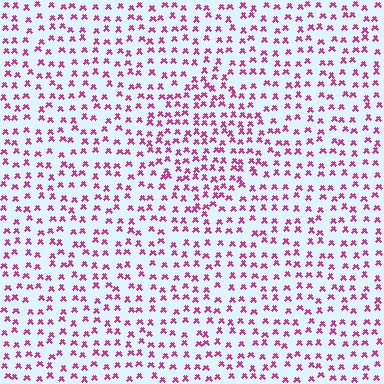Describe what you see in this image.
The image contains small magenta elements arranged at two different densities. A diamond-shaped region is visible where the elements are more densely packed than the surrounding area.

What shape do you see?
I see a diamond.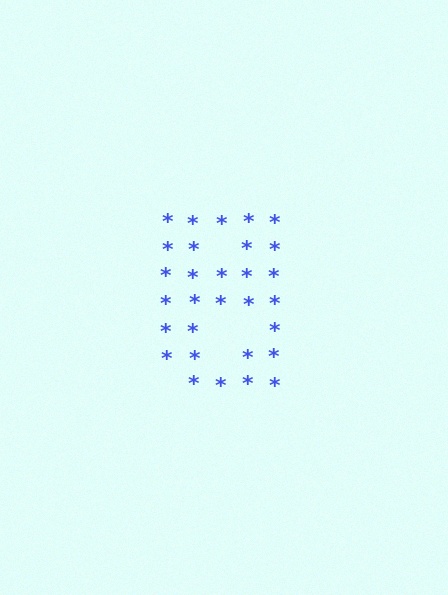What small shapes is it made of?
It is made of small asterisks.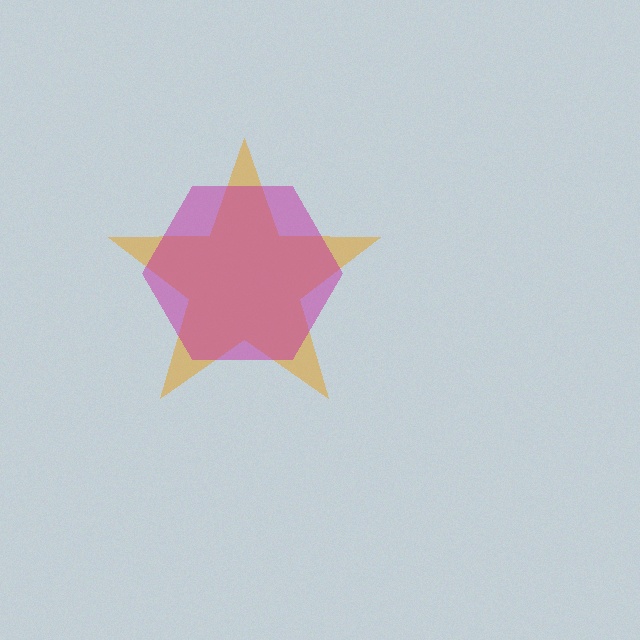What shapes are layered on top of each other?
The layered shapes are: an orange star, a magenta hexagon.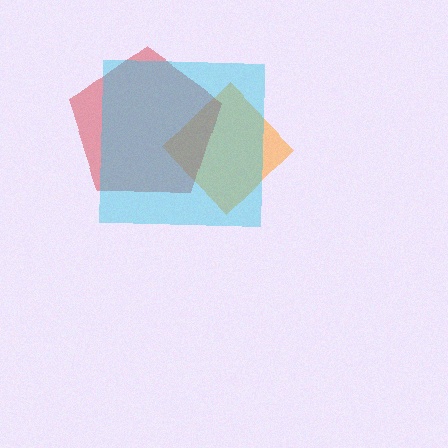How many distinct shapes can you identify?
There are 3 distinct shapes: an orange diamond, a red pentagon, a cyan square.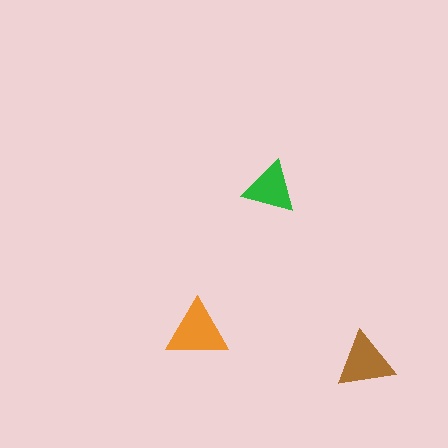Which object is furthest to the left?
The orange triangle is leftmost.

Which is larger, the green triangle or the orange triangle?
The orange one.